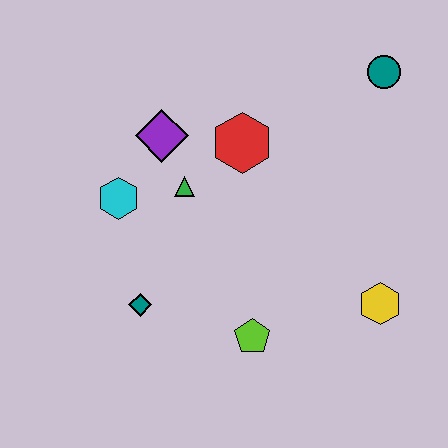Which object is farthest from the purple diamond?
The yellow hexagon is farthest from the purple diamond.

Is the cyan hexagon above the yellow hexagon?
Yes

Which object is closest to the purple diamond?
The green triangle is closest to the purple diamond.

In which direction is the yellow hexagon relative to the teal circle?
The yellow hexagon is below the teal circle.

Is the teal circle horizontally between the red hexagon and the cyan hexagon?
No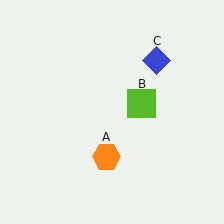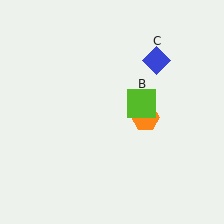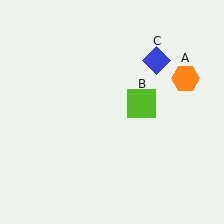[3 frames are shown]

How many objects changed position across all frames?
1 object changed position: orange hexagon (object A).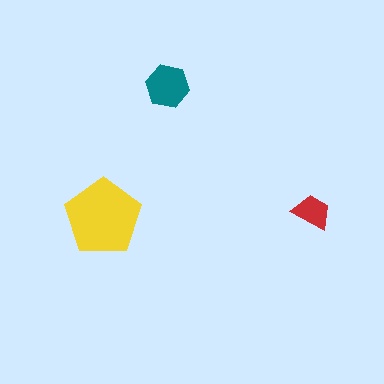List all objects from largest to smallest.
The yellow pentagon, the teal hexagon, the red trapezoid.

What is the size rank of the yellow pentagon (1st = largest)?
1st.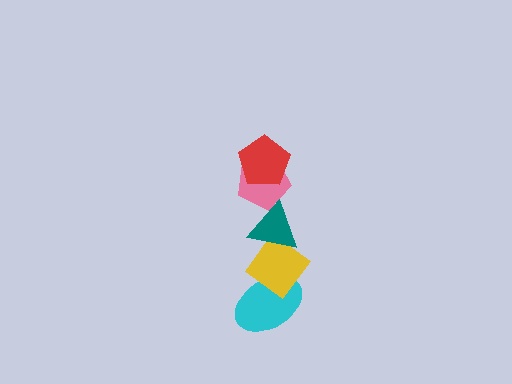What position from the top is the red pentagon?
The red pentagon is 1st from the top.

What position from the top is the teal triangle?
The teal triangle is 3rd from the top.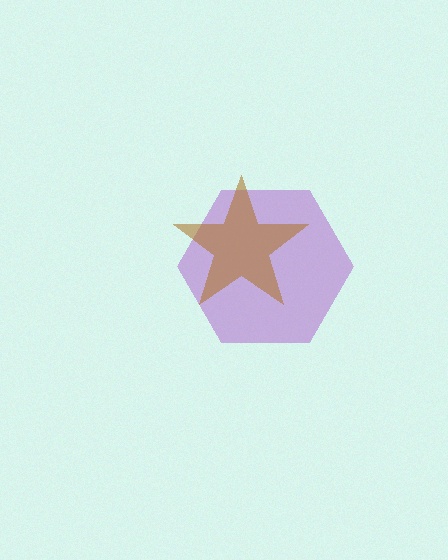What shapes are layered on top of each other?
The layered shapes are: a purple hexagon, a brown star.